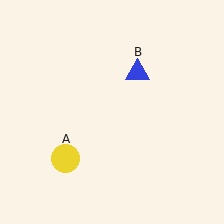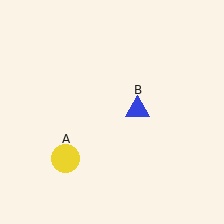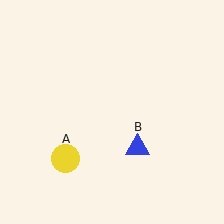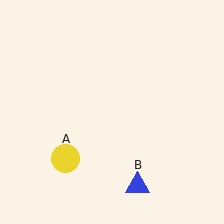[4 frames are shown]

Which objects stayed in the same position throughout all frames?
Yellow circle (object A) remained stationary.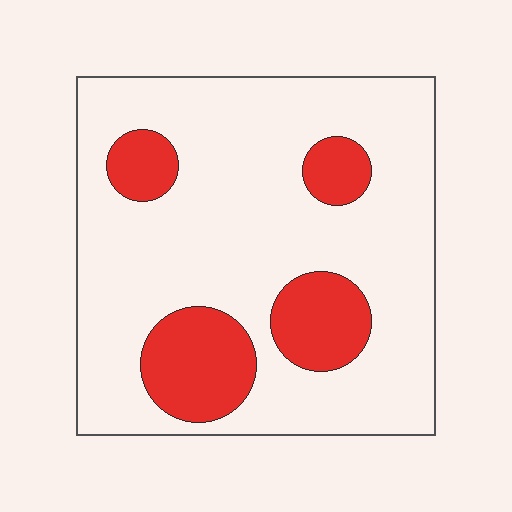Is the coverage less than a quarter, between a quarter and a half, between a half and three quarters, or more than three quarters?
Less than a quarter.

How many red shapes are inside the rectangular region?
4.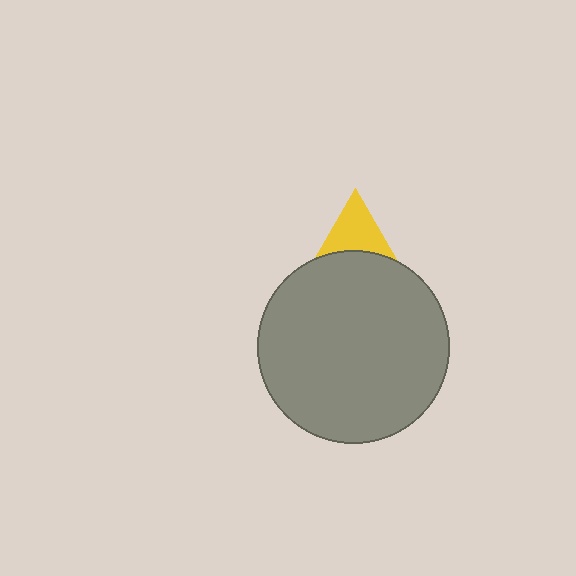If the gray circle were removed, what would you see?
You would see the complete yellow triangle.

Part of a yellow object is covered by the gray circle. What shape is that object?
It is a triangle.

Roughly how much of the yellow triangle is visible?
A small part of it is visible (roughly 44%).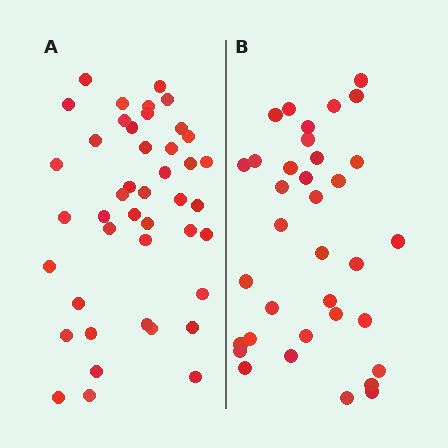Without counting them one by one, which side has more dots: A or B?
Region A (the left region) has more dots.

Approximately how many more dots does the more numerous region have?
Region A has roughly 8 or so more dots than region B.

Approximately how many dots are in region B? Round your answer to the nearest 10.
About 40 dots. (The exact count is 35, which rounds to 40.)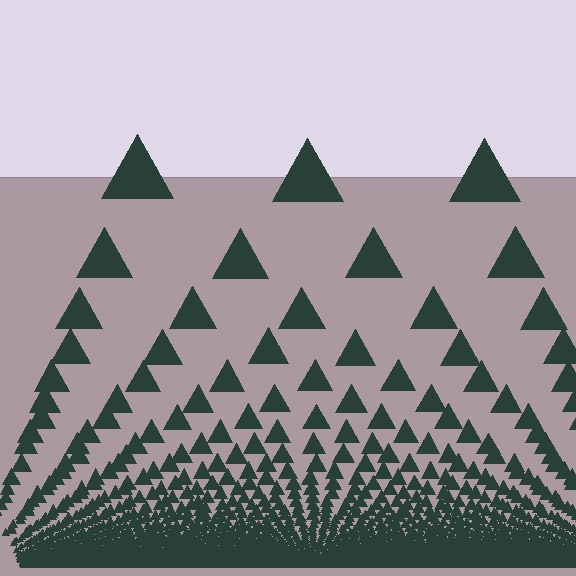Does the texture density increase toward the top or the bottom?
Density increases toward the bottom.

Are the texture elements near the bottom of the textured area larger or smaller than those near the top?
Smaller. The gradient is inverted — elements near the bottom are smaller and denser.